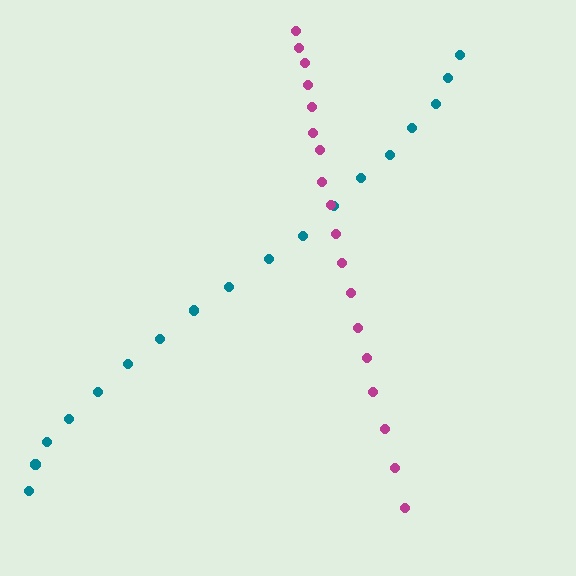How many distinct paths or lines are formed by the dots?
There are 2 distinct paths.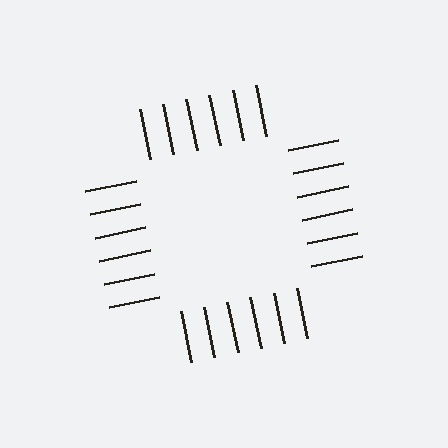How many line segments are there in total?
24 — 6 along each of the 4 edges.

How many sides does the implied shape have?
4 sides — the line-ends trace a square.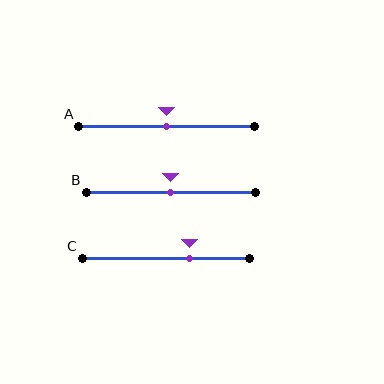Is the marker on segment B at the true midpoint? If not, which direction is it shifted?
Yes, the marker on segment B is at the true midpoint.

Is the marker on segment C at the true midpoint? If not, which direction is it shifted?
No, the marker on segment C is shifted to the right by about 14% of the segment length.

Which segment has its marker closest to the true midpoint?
Segment A has its marker closest to the true midpoint.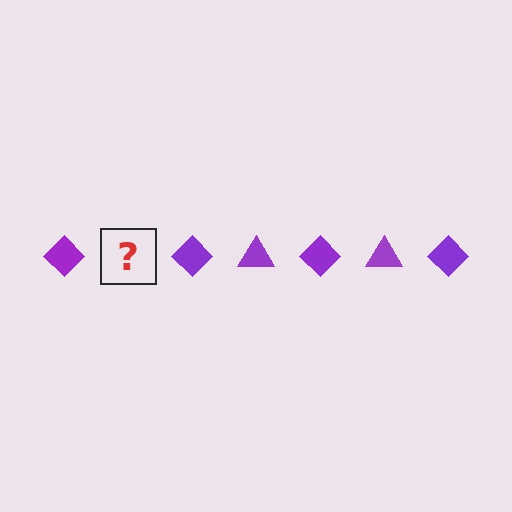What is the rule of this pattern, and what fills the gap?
The rule is that the pattern cycles through diamond, triangle shapes in purple. The gap should be filled with a purple triangle.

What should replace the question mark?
The question mark should be replaced with a purple triangle.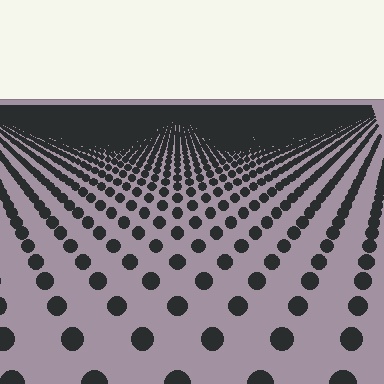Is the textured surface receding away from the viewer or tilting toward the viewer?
The surface is receding away from the viewer. Texture elements get smaller and denser toward the top.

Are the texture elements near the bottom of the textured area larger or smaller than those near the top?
Larger. Near the bottom, elements are closer to the viewer and appear at a bigger on-screen size.